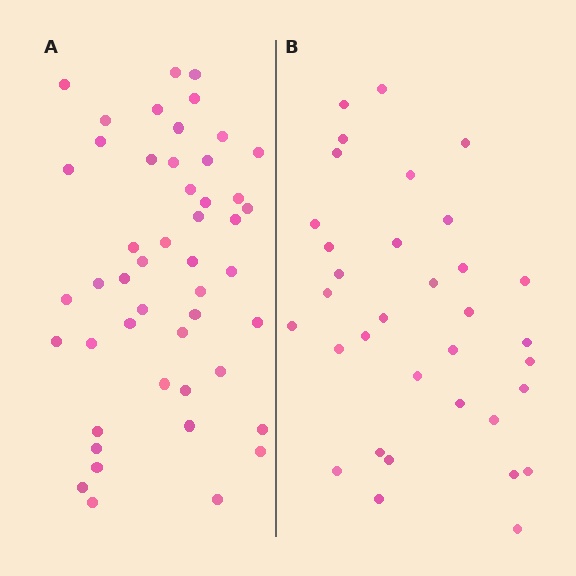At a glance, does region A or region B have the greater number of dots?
Region A (the left region) has more dots.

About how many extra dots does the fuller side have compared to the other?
Region A has approximately 15 more dots than region B.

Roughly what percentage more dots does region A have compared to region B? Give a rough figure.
About 40% more.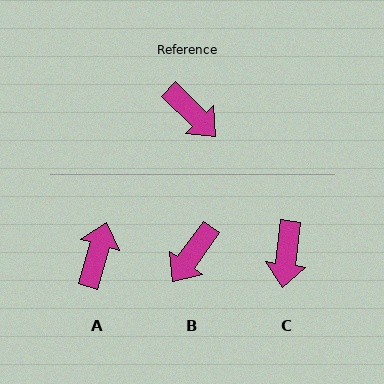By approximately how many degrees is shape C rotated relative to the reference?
Approximately 53 degrees clockwise.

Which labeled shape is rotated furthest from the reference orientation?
A, about 118 degrees away.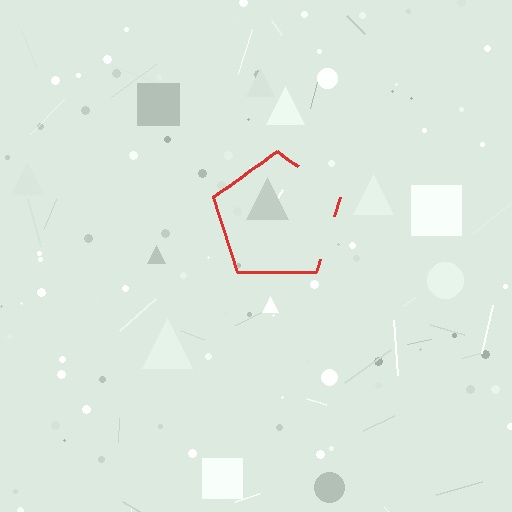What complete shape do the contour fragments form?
The contour fragments form a pentagon.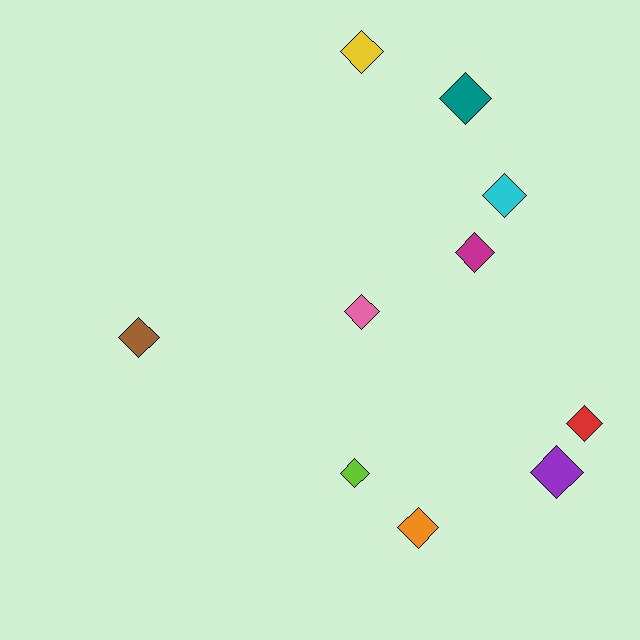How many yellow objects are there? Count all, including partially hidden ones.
There is 1 yellow object.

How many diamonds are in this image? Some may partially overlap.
There are 10 diamonds.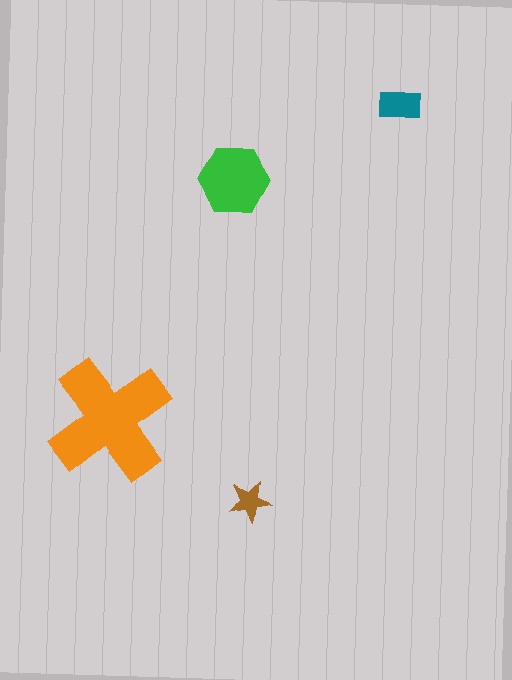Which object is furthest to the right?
The teal rectangle is rightmost.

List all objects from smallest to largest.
The brown star, the teal rectangle, the green hexagon, the orange cross.